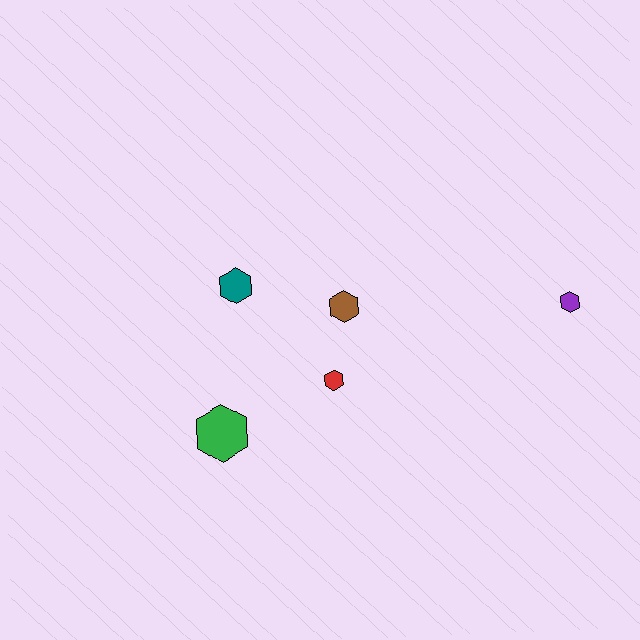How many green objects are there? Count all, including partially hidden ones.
There is 1 green object.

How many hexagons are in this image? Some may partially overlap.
There are 5 hexagons.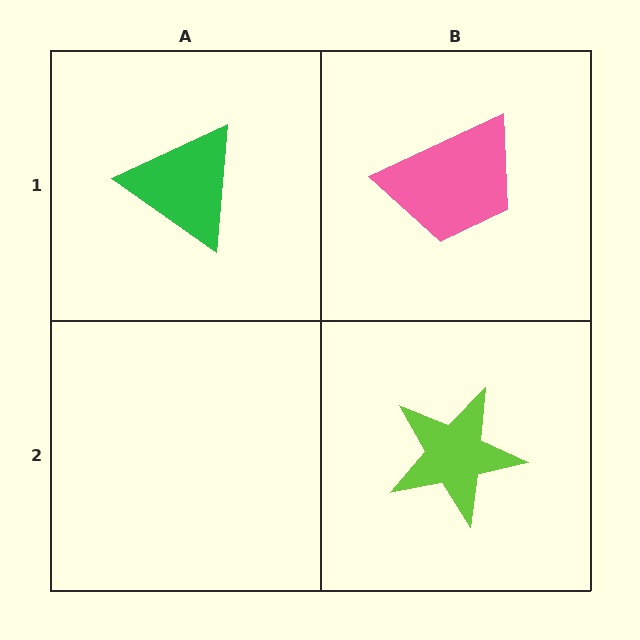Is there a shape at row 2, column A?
No, that cell is empty.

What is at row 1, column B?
A pink trapezoid.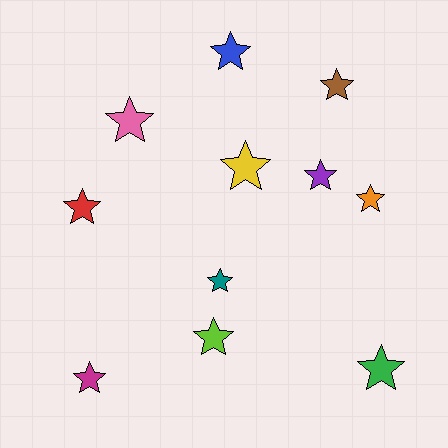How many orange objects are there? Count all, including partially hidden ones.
There is 1 orange object.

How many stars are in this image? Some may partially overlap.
There are 11 stars.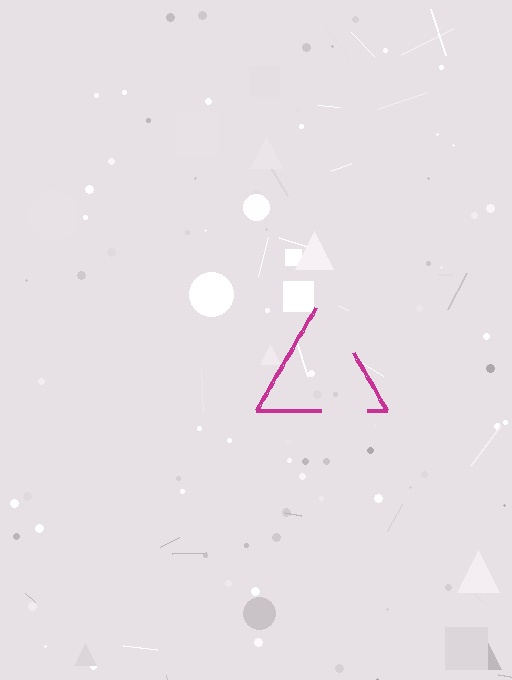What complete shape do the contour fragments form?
The contour fragments form a triangle.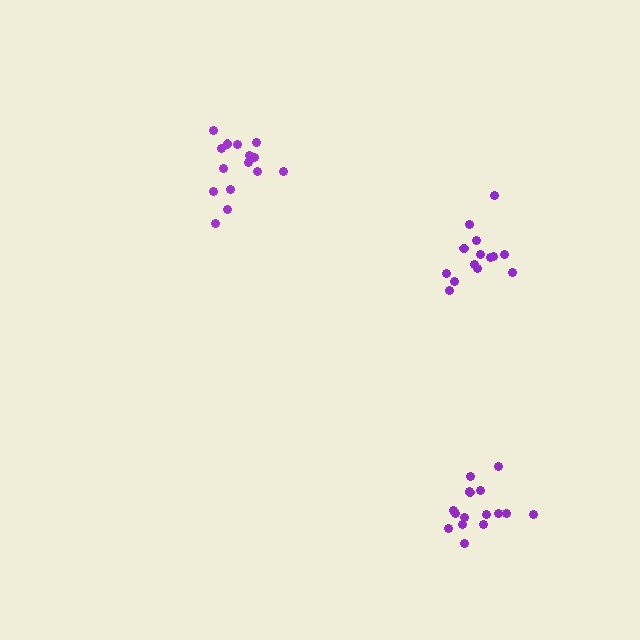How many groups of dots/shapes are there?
There are 3 groups.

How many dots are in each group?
Group 1: 15 dots, Group 2: 16 dots, Group 3: 14 dots (45 total).